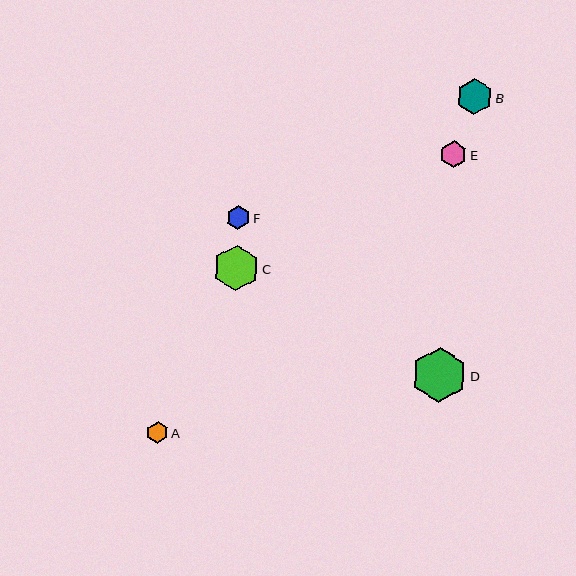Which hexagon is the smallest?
Hexagon A is the smallest with a size of approximately 22 pixels.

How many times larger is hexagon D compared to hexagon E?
Hexagon D is approximately 2.1 times the size of hexagon E.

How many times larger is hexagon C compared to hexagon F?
Hexagon C is approximately 1.9 times the size of hexagon F.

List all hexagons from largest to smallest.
From largest to smallest: D, C, B, E, F, A.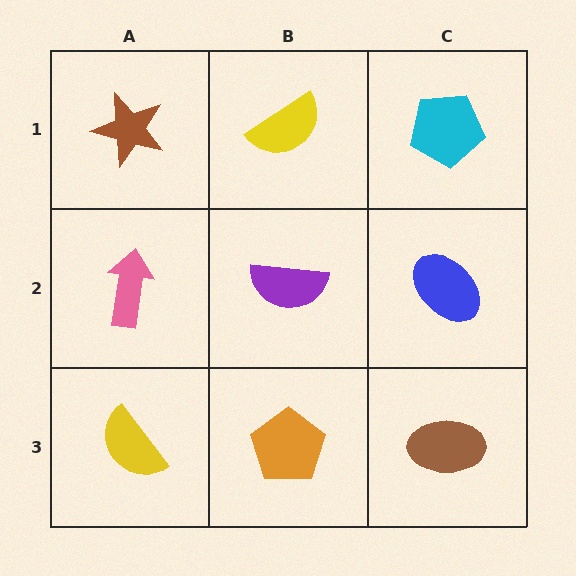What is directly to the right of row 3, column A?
An orange pentagon.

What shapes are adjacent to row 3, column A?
A pink arrow (row 2, column A), an orange pentagon (row 3, column B).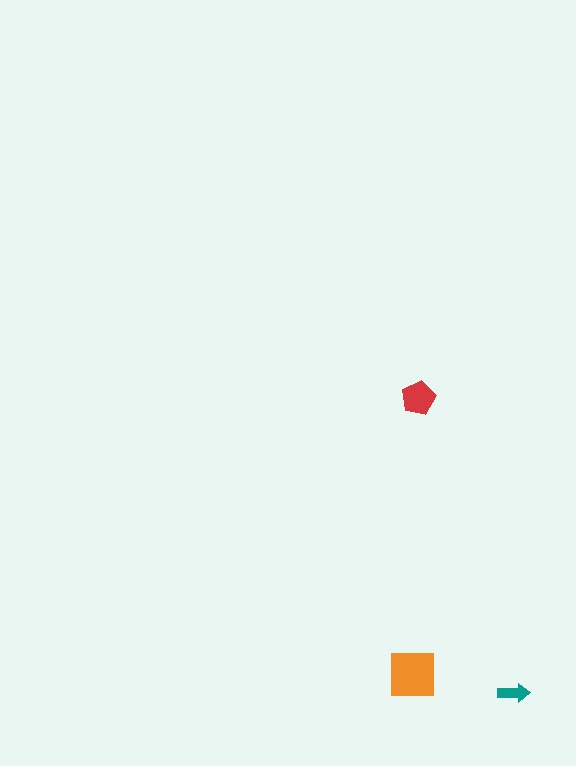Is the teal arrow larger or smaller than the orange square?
Smaller.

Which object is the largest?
The orange square.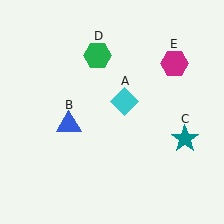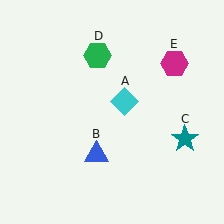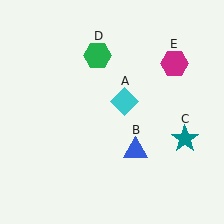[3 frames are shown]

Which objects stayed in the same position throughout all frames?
Cyan diamond (object A) and teal star (object C) and green hexagon (object D) and magenta hexagon (object E) remained stationary.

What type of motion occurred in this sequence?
The blue triangle (object B) rotated counterclockwise around the center of the scene.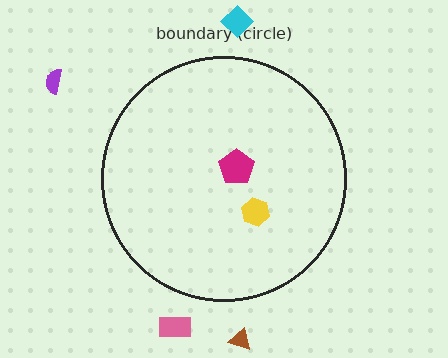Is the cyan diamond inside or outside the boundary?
Outside.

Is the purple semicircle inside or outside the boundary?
Outside.